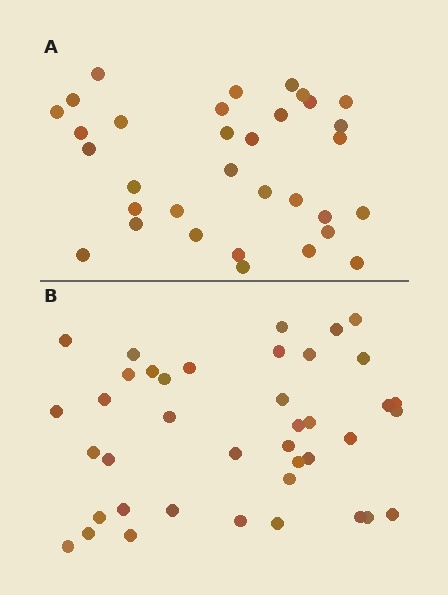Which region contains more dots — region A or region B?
Region B (the bottom region) has more dots.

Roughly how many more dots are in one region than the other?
Region B has roughly 8 or so more dots than region A.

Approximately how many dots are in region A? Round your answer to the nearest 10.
About 30 dots. (The exact count is 33, which rounds to 30.)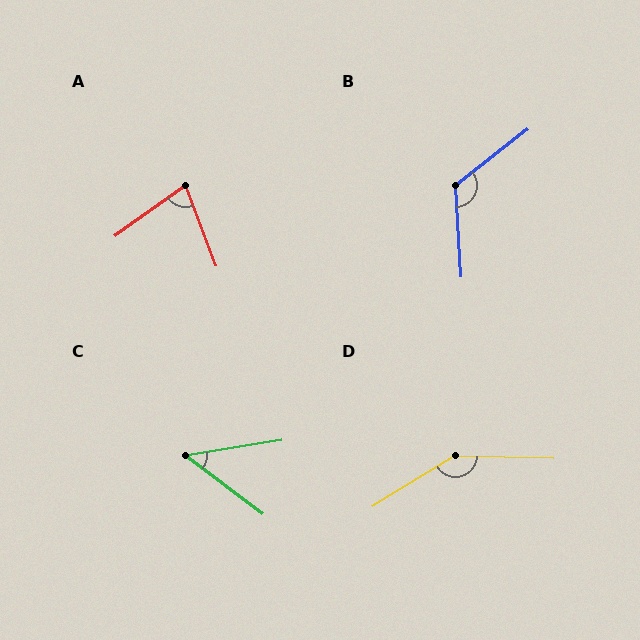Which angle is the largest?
D, at approximately 147 degrees.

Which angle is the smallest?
C, at approximately 46 degrees.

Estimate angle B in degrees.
Approximately 124 degrees.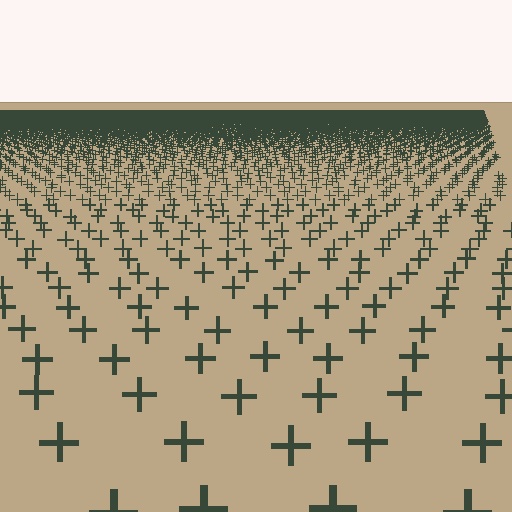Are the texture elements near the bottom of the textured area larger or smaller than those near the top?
Larger. Near the bottom, elements are closer to the viewer and appear at a bigger on-screen size.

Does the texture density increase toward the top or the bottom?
Density increases toward the top.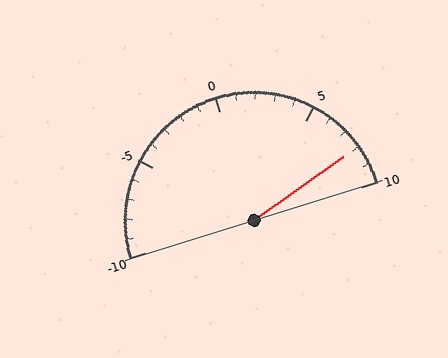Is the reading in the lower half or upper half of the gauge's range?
The reading is in the upper half of the range (-10 to 10).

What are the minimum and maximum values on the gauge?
The gauge ranges from -10 to 10.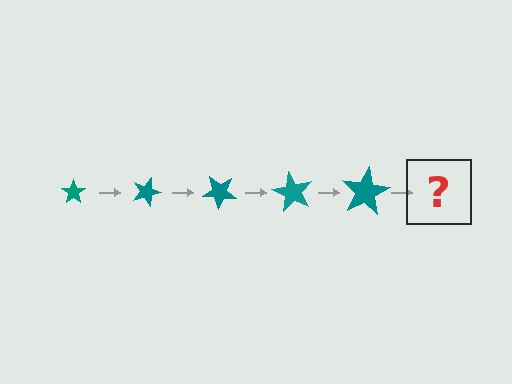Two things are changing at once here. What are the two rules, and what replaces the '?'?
The two rules are that the star grows larger each step and it rotates 20 degrees each step. The '?' should be a star, larger than the previous one and rotated 100 degrees from the start.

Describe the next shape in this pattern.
It should be a star, larger than the previous one and rotated 100 degrees from the start.